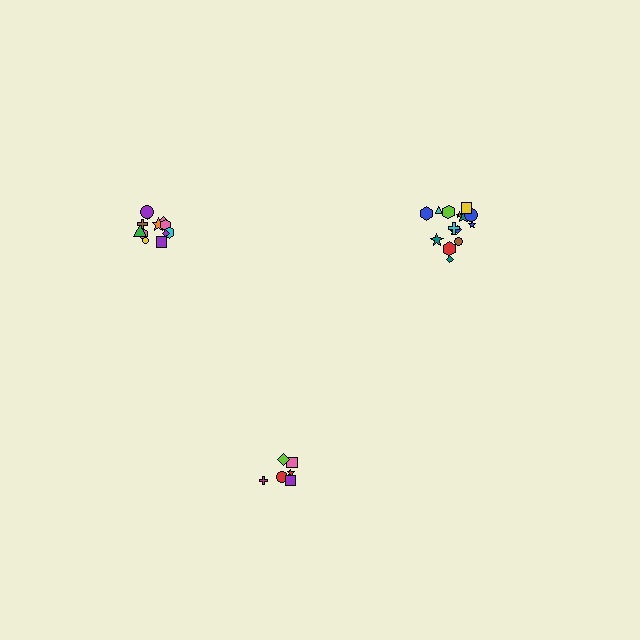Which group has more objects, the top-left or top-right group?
The top-right group.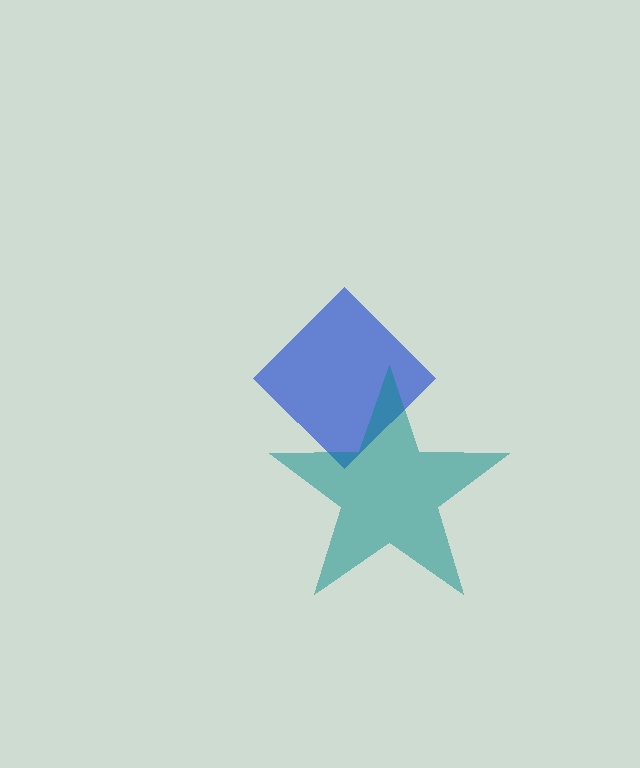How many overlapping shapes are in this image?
There are 2 overlapping shapes in the image.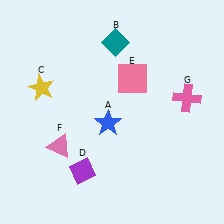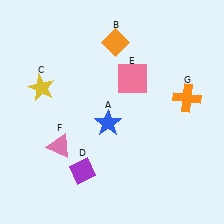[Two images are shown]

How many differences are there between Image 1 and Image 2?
There are 2 differences between the two images.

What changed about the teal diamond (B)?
In Image 1, B is teal. In Image 2, it changed to orange.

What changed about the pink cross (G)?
In Image 1, G is pink. In Image 2, it changed to orange.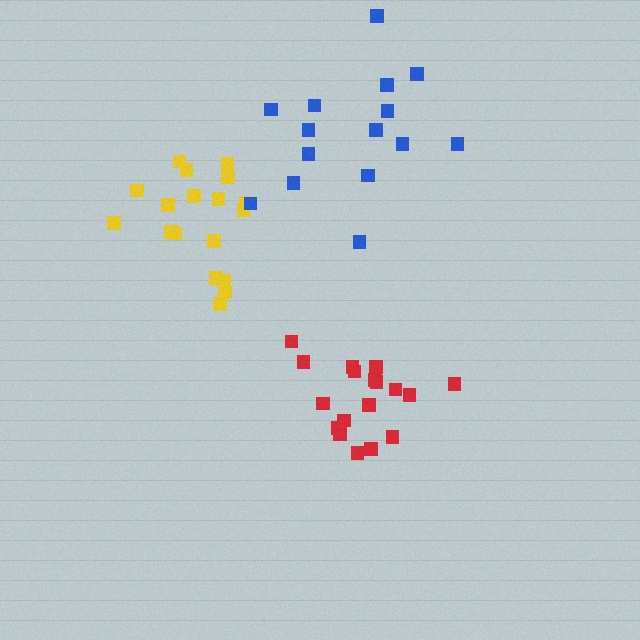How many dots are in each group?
Group 1: 18 dots, Group 2: 18 dots, Group 3: 15 dots (51 total).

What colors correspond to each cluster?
The clusters are colored: yellow, red, blue.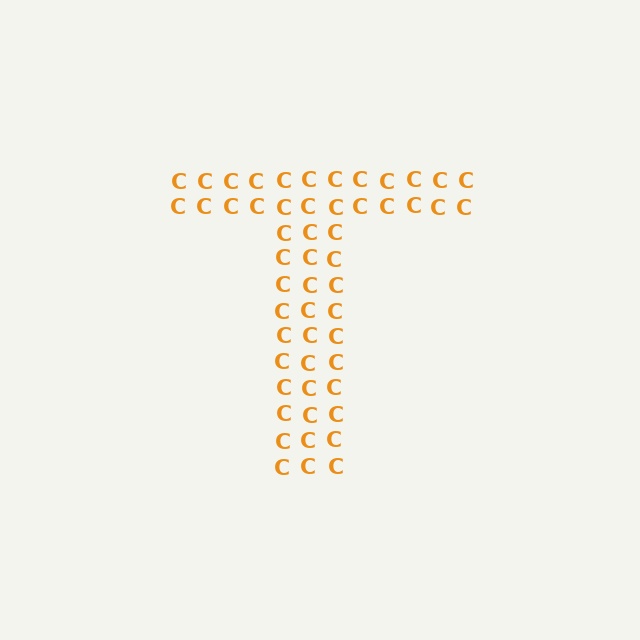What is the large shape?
The large shape is the letter T.